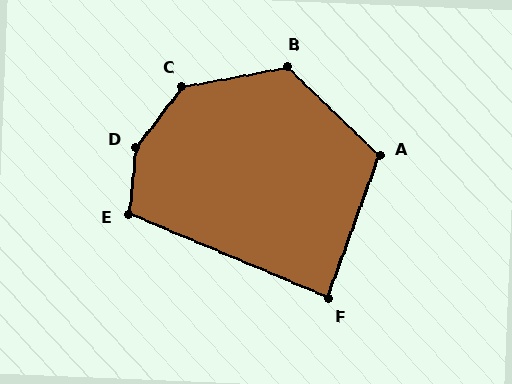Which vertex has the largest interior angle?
D, at approximately 148 degrees.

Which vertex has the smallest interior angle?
F, at approximately 87 degrees.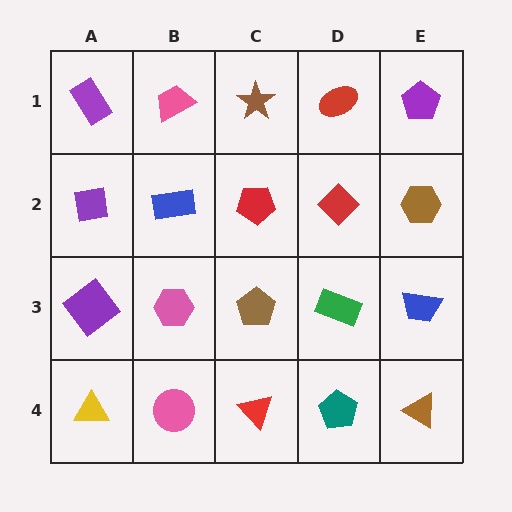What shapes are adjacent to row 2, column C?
A brown star (row 1, column C), a brown pentagon (row 3, column C), a blue rectangle (row 2, column B), a red diamond (row 2, column D).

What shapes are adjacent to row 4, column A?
A purple diamond (row 3, column A), a pink circle (row 4, column B).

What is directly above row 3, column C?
A red pentagon.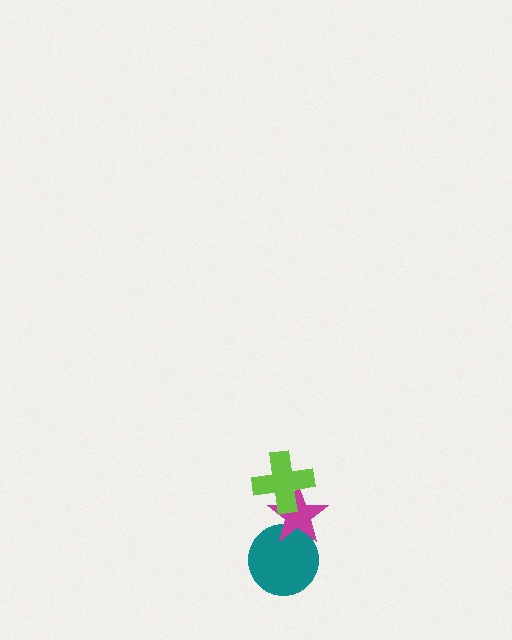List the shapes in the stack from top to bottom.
From top to bottom: the lime cross, the magenta star, the teal circle.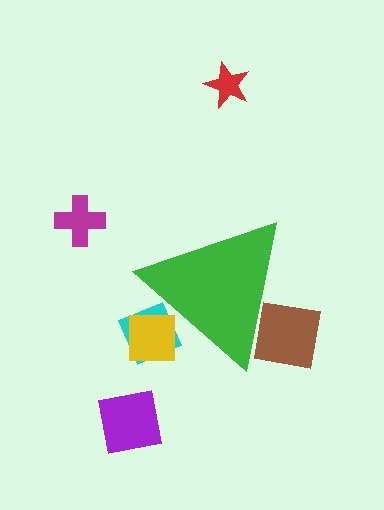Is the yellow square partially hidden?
Yes, the yellow square is partially hidden behind the green triangle.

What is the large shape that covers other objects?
A green triangle.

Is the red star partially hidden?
No, the red star is fully visible.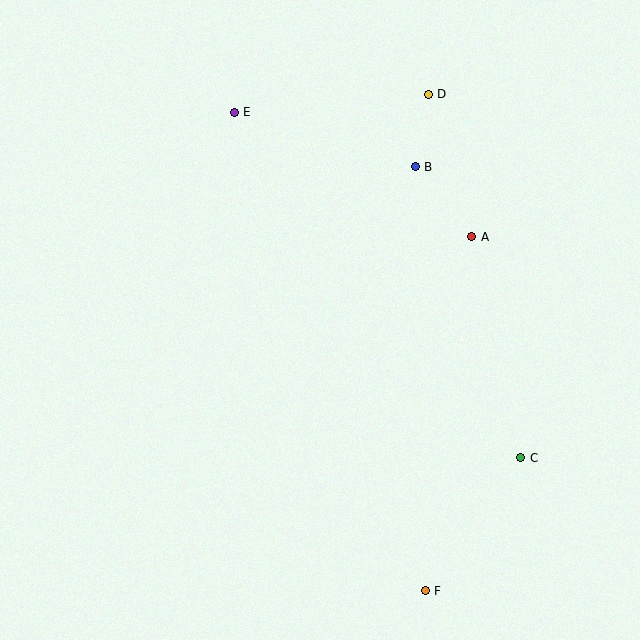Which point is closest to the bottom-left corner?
Point F is closest to the bottom-left corner.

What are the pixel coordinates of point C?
Point C is at (521, 458).